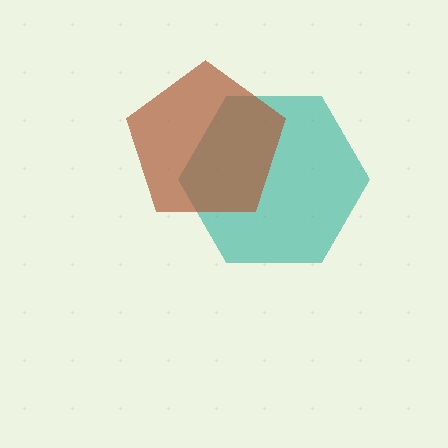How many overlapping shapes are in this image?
There are 2 overlapping shapes in the image.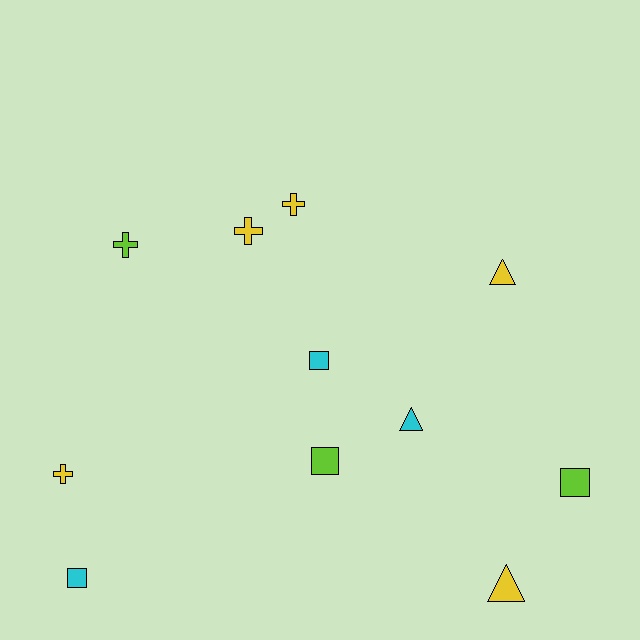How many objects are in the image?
There are 11 objects.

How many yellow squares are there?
There are no yellow squares.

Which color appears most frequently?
Yellow, with 5 objects.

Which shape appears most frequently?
Square, with 4 objects.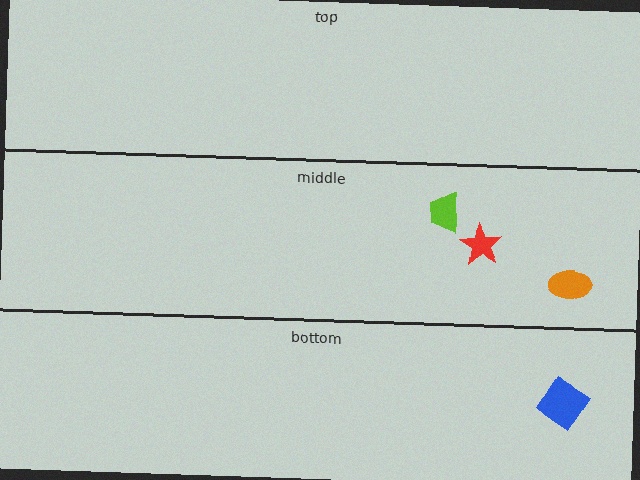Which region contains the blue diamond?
The bottom region.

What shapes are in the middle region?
The red star, the lime trapezoid, the orange ellipse.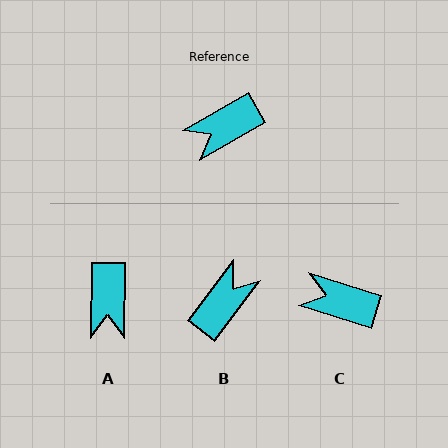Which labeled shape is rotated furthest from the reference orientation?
B, about 157 degrees away.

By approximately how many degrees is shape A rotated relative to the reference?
Approximately 59 degrees counter-clockwise.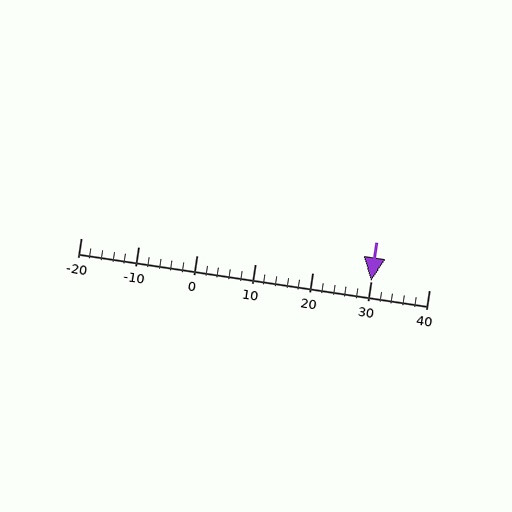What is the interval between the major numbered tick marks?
The major tick marks are spaced 10 units apart.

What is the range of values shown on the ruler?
The ruler shows values from -20 to 40.